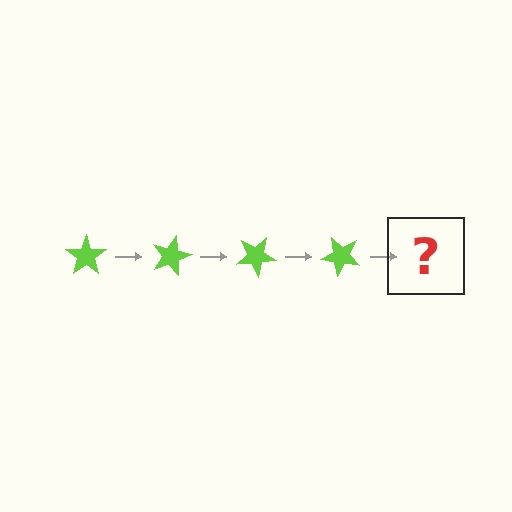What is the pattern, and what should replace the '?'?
The pattern is that the star rotates 15 degrees each step. The '?' should be a lime star rotated 60 degrees.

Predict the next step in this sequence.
The next step is a lime star rotated 60 degrees.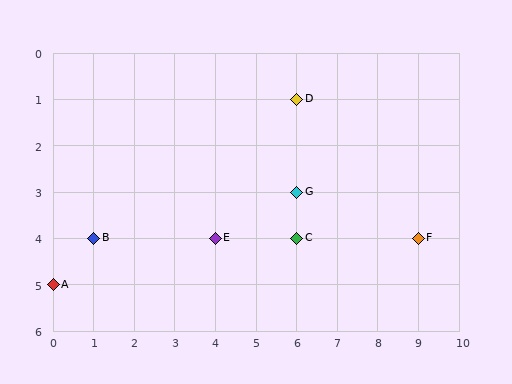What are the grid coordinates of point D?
Point D is at grid coordinates (6, 1).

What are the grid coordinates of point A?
Point A is at grid coordinates (0, 5).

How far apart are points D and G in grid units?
Points D and G are 2 rows apart.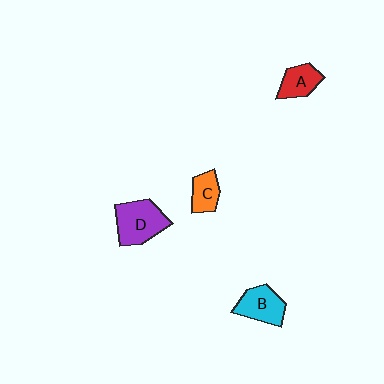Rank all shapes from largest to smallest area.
From largest to smallest: D (purple), B (cyan), A (red), C (orange).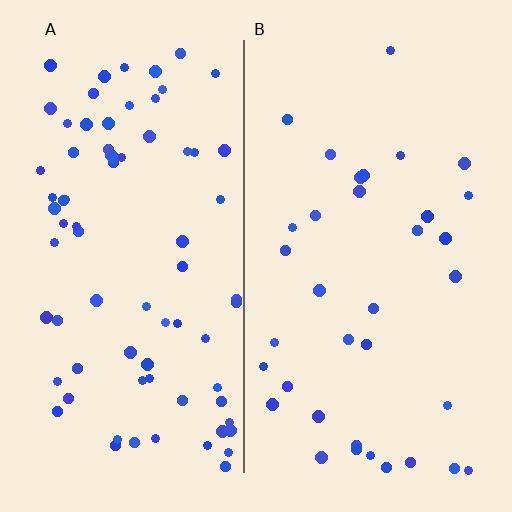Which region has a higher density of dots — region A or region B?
A (the left).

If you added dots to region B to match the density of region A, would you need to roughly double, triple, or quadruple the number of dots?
Approximately double.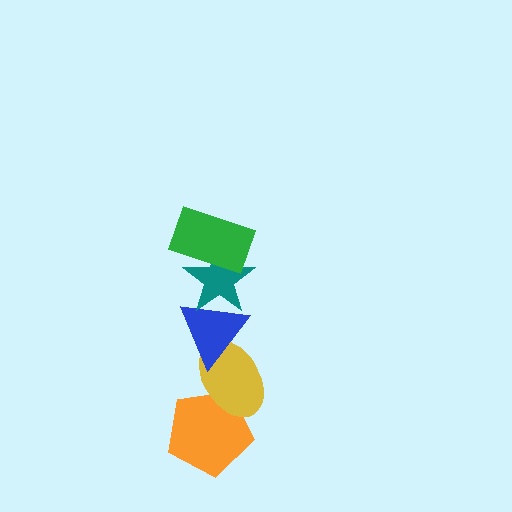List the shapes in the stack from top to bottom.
From top to bottom: the green rectangle, the teal star, the blue triangle, the yellow ellipse, the orange pentagon.